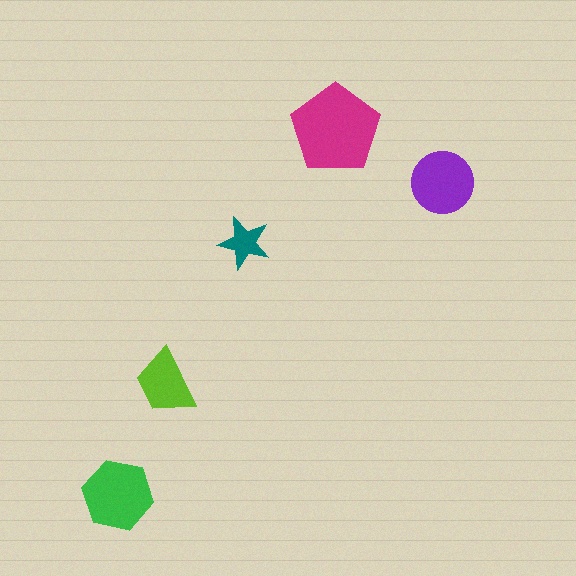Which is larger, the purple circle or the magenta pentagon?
The magenta pentagon.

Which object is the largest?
The magenta pentagon.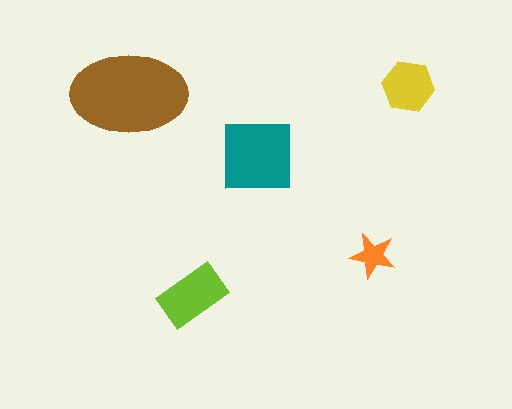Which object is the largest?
The brown ellipse.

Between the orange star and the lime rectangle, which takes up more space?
The lime rectangle.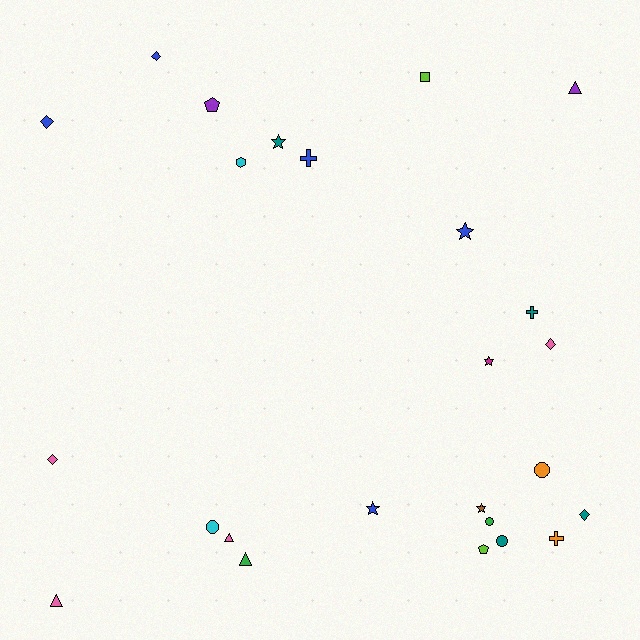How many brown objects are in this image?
There is 1 brown object.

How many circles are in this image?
There are 4 circles.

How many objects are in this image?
There are 25 objects.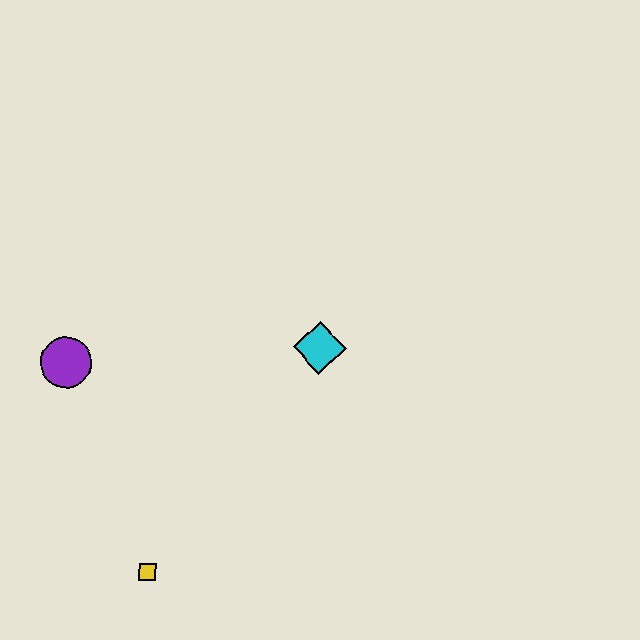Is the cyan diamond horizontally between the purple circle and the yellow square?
No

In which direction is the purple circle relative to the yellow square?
The purple circle is above the yellow square.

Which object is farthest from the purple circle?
The cyan diamond is farthest from the purple circle.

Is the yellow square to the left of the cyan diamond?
Yes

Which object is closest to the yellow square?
The purple circle is closest to the yellow square.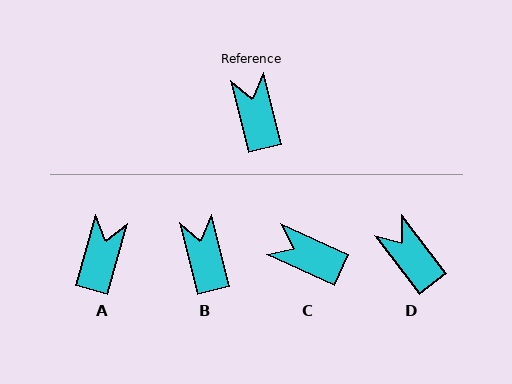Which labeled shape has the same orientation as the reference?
B.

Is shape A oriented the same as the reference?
No, it is off by about 30 degrees.